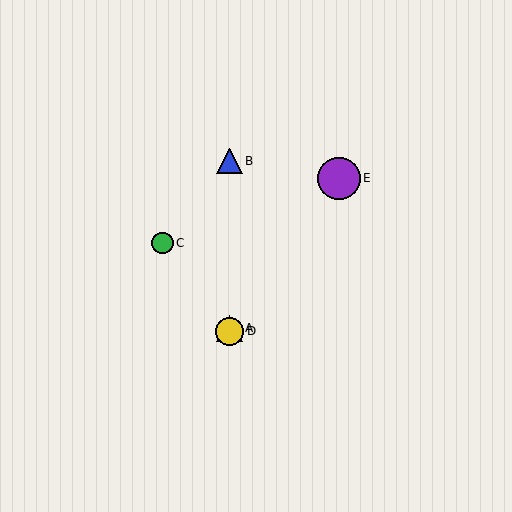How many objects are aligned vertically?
3 objects (A, B, D) are aligned vertically.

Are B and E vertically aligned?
No, B is at x≈230 and E is at x≈339.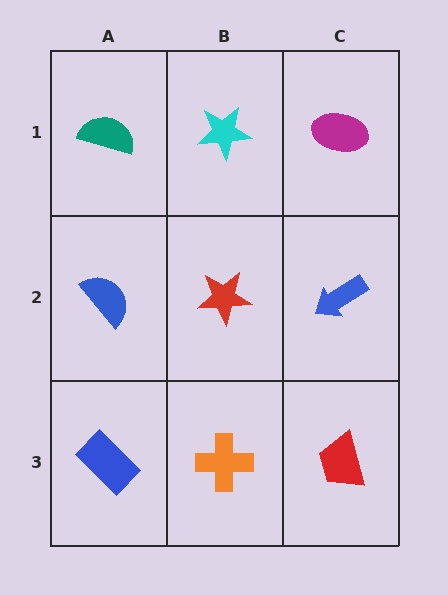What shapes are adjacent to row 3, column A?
A blue semicircle (row 2, column A), an orange cross (row 3, column B).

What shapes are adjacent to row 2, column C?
A magenta ellipse (row 1, column C), a red trapezoid (row 3, column C), a red star (row 2, column B).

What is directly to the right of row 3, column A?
An orange cross.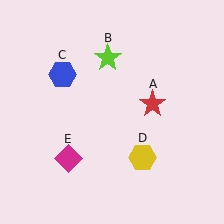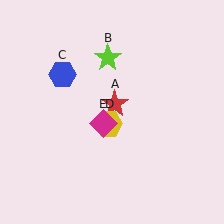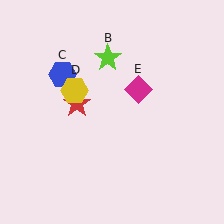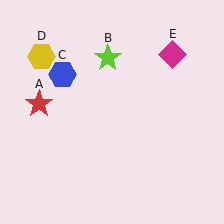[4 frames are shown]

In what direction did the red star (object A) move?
The red star (object A) moved left.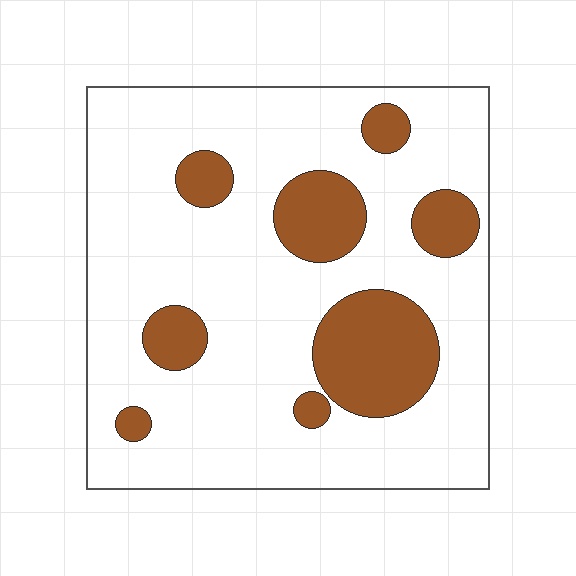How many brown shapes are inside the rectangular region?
8.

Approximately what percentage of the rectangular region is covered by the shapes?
Approximately 20%.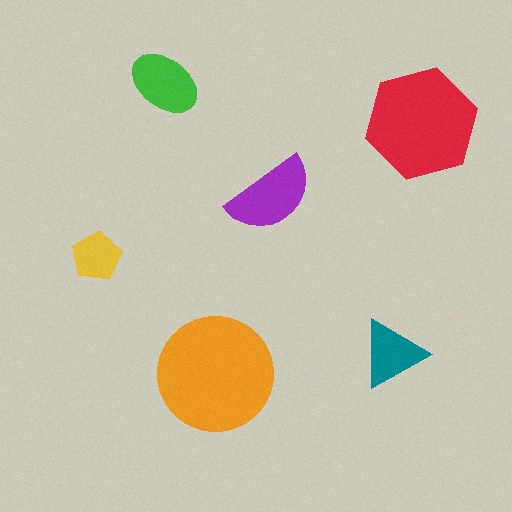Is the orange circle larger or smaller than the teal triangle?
Larger.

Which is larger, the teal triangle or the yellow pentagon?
The teal triangle.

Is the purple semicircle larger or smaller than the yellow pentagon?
Larger.